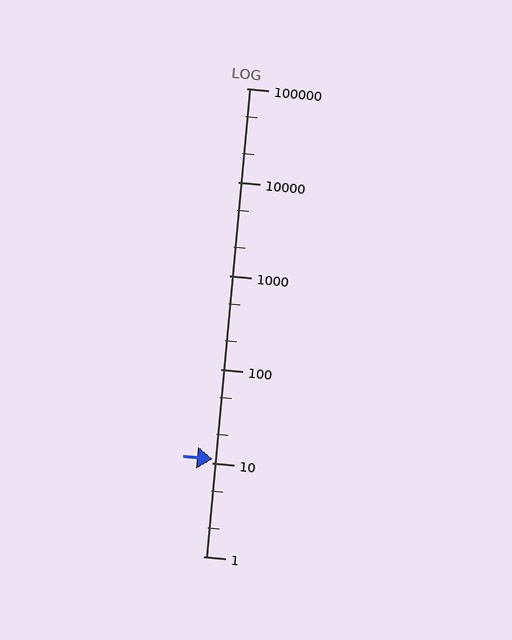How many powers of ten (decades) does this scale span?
The scale spans 5 decades, from 1 to 100000.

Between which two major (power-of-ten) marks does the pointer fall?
The pointer is between 10 and 100.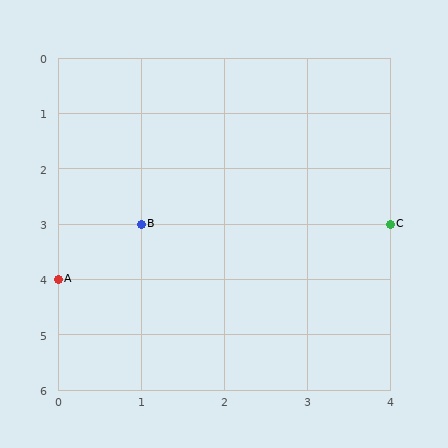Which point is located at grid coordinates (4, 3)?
Point C is at (4, 3).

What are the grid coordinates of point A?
Point A is at grid coordinates (0, 4).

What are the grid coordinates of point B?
Point B is at grid coordinates (1, 3).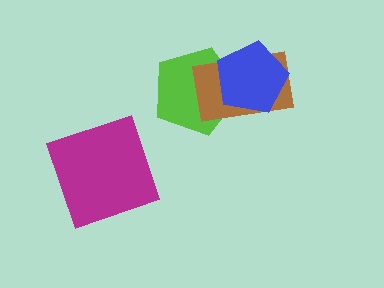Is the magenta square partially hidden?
No, no other shape covers it.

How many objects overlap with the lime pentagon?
2 objects overlap with the lime pentagon.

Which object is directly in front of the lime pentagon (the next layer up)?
The brown rectangle is directly in front of the lime pentagon.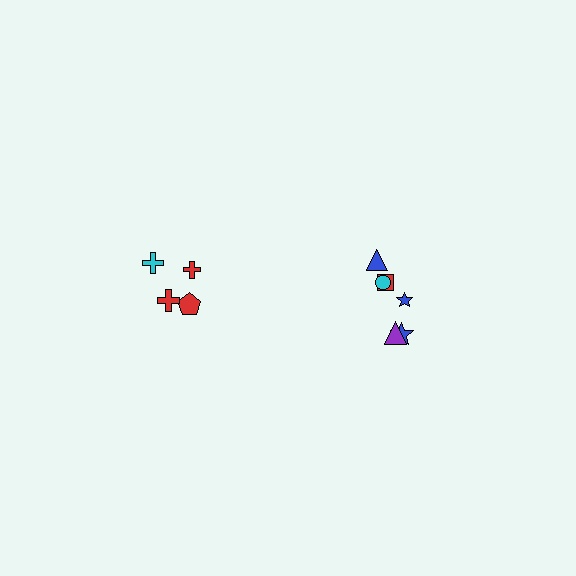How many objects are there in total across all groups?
There are 10 objects.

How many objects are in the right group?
There are 6 objects.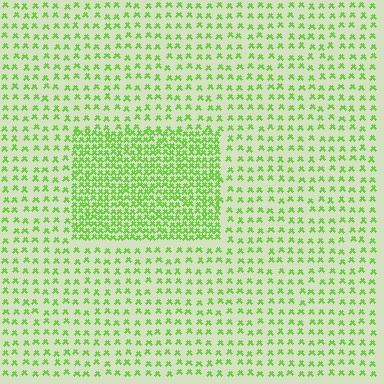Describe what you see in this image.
The image contains small lime elements arranged at two different densities. A rectangle-shaped region is visible where the elements are more densely packed than the surrounding area.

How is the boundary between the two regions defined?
The boundary is defined by a change in element density (approximately 2.5x ratio). All elements are the same color, size, and shape.